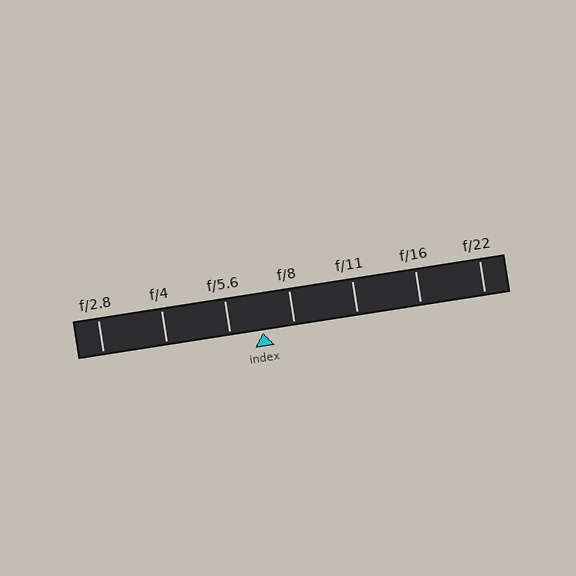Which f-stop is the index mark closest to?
The index mark is closest to f/8.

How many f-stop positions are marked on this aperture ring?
There are 7 f-stop positions marked.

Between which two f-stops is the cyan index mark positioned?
The index mark is between f/5.6 and f/8.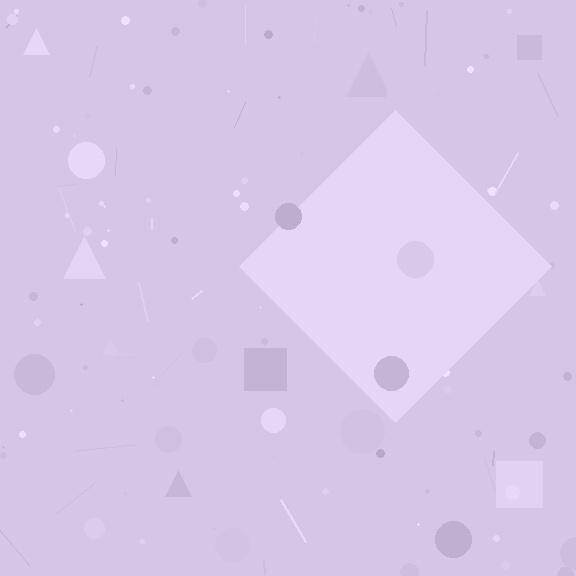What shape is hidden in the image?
A diamond is hidden in the image.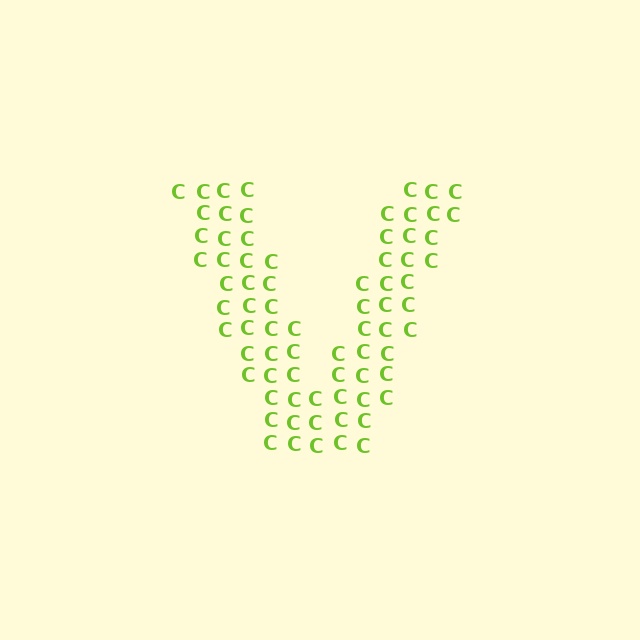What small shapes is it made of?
It is made of small letter C's.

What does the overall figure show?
The overall figure shows the letter V.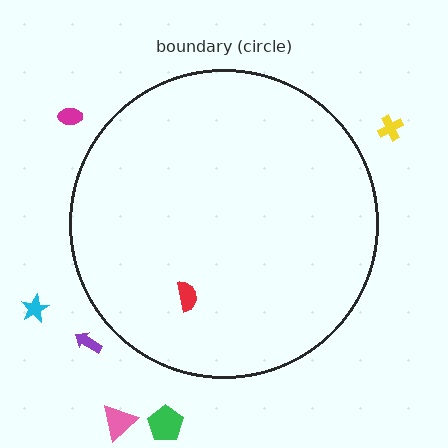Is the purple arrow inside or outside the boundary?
Outside.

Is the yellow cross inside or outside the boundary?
Outside.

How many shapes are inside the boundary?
1 inside, 6 outside.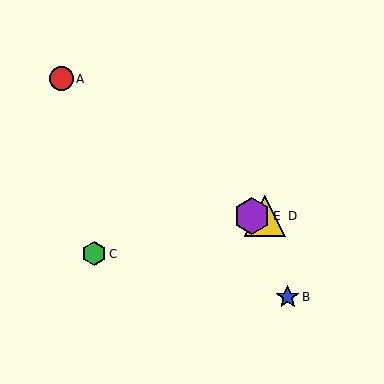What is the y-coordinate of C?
Object C is at y≈254.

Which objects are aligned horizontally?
Objects D, E are aligned horizontally.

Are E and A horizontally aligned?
No, E is at y≈216 and A is at y≈79.